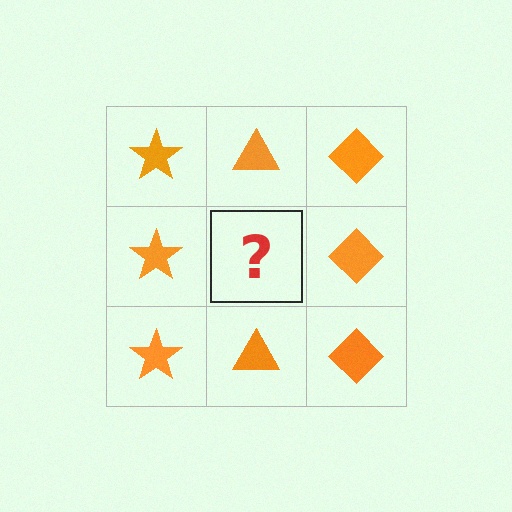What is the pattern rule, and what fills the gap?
The rule is that each column has a consistent shape. The gap should be filled with an orange triangle.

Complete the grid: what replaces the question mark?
The question mark should be replaced with an orange triangle.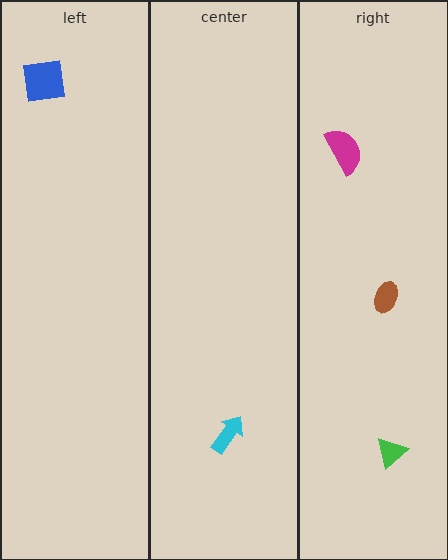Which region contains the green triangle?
The right region.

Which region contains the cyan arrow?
The center region.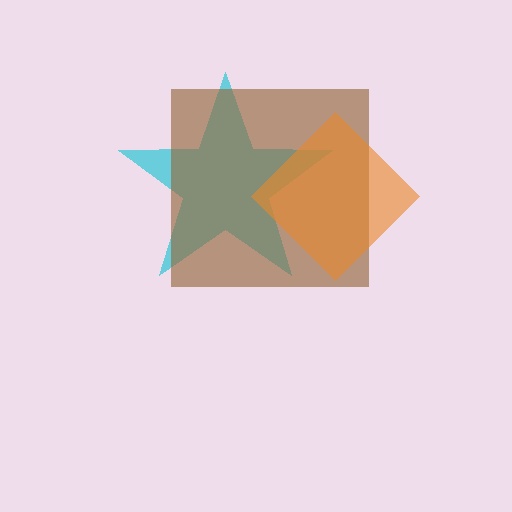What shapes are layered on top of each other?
The layered shapes are: a cyan star, a brown square, an orange diamond.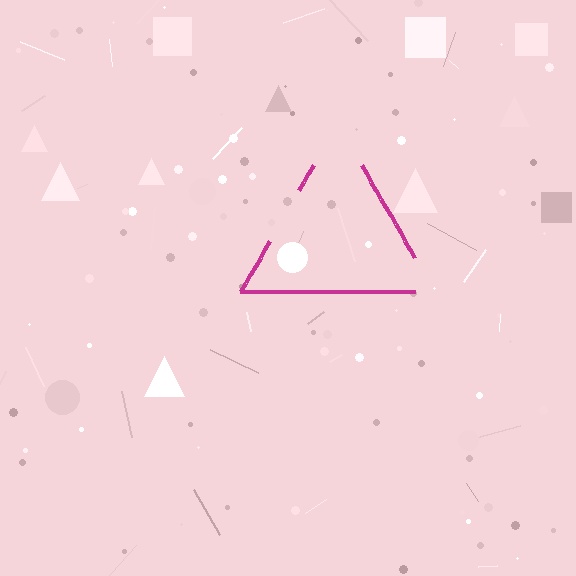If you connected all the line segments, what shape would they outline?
They would outline a triangle.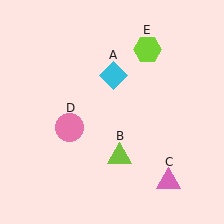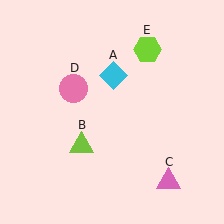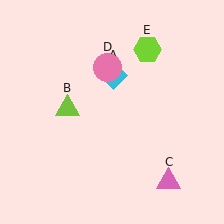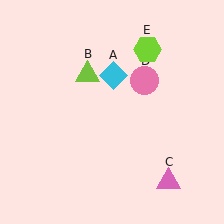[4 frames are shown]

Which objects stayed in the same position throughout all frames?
Cyan diamond (object A) and pink triangle (object C) and lime hexagon (object E) remained stationary.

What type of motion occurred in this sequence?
The lime triangle (object B), pink circle (object D) rotated clockwise around the center of the scene.